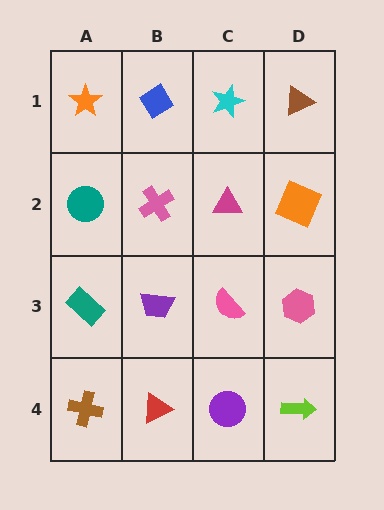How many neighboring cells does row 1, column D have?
2.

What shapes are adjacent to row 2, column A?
An orange star (row 1, column A), a teal rectangle (row 3, column A), a pink cross (row 2, column B).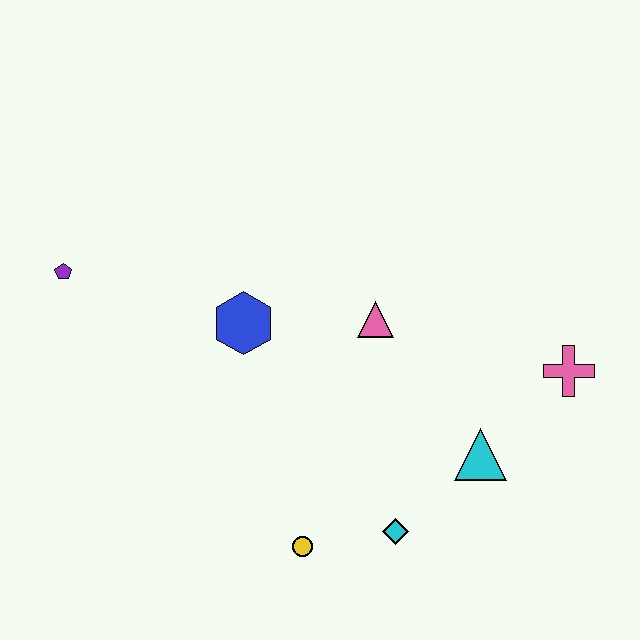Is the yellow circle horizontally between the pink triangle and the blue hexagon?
Yes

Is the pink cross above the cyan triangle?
Yes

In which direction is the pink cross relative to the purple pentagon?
The pink cross is to the right of the purple pentagon.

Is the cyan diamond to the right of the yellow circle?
Yes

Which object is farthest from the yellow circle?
The purple pentagon is farthest from the yellow circle.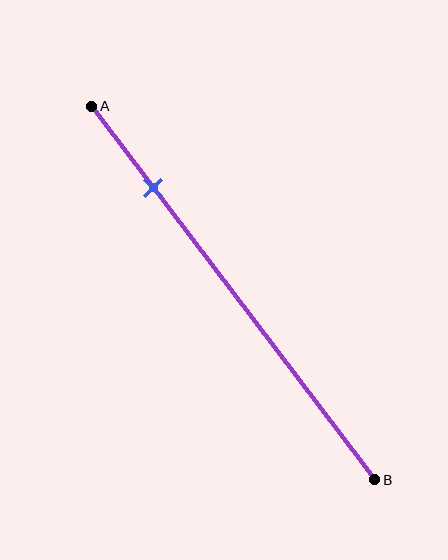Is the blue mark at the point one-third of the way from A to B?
No, the mark is at about 20% from A, not at the 33% one-third point.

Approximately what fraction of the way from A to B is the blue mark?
The blue mark is approximately 20% of the way from A to B.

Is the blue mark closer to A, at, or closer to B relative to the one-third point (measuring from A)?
The blue mark is closer to point A than the one-third point of segment AB.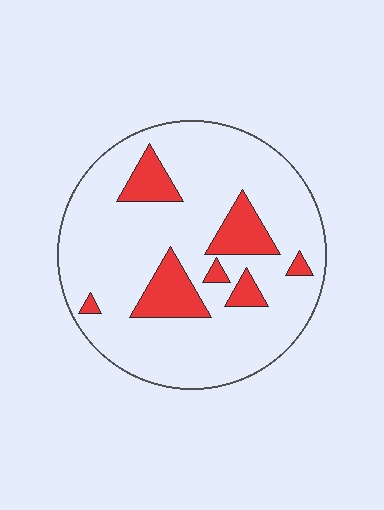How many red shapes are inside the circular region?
7.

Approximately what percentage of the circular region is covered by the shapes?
Approximately 15%.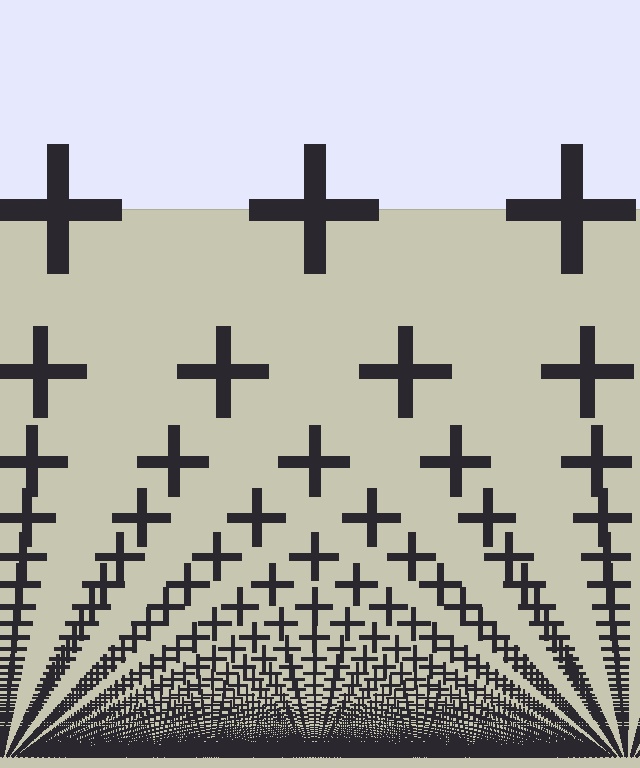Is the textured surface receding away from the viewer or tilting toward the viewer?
The surface appears to tilt toward the viewer. Texture elements get larger and sparser toward the top.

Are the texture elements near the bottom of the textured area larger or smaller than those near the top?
Smaller. The gradient is inverted — elements near the bottom are smaller and denser.